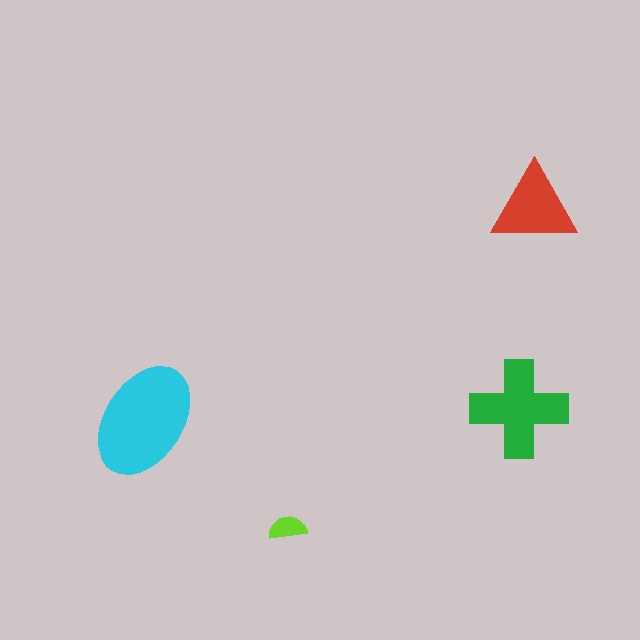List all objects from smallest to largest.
The lime semicircle, the red triangle, the green cross, the cyan ellipse.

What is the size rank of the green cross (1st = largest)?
2nd.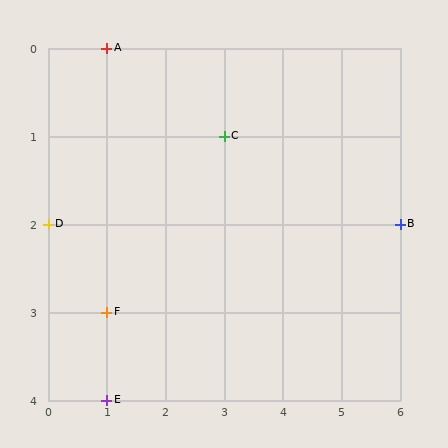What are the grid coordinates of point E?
Point E is at grid coordinates (1, 4).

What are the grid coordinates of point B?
Point B is at grid coordinates (6, 2).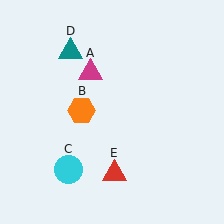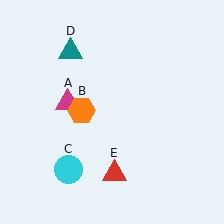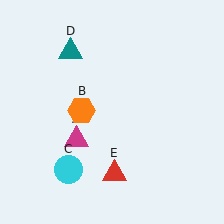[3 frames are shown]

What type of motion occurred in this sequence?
The magenta triangle (object A) rotated counterclockwise around the center of the scene.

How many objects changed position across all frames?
1 object changed position: magenta triangle (object A).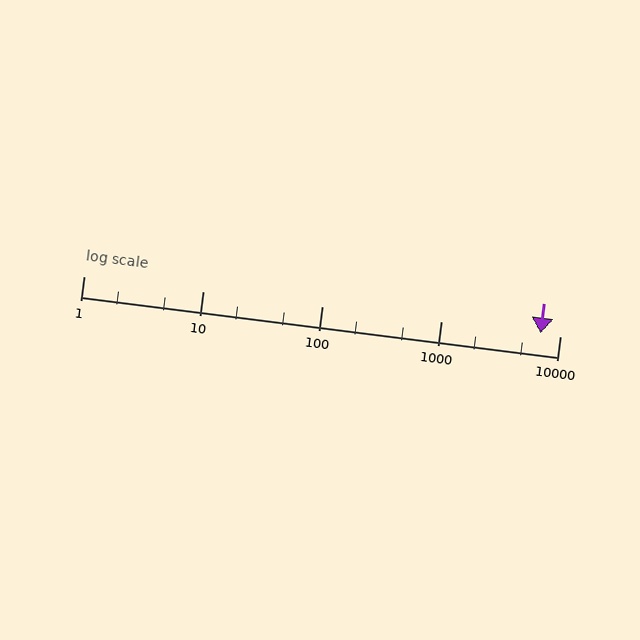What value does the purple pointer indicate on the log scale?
The pointer indicates approximately 6900.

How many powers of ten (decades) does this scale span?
The scale spans 4 decades, from 1 to 10000.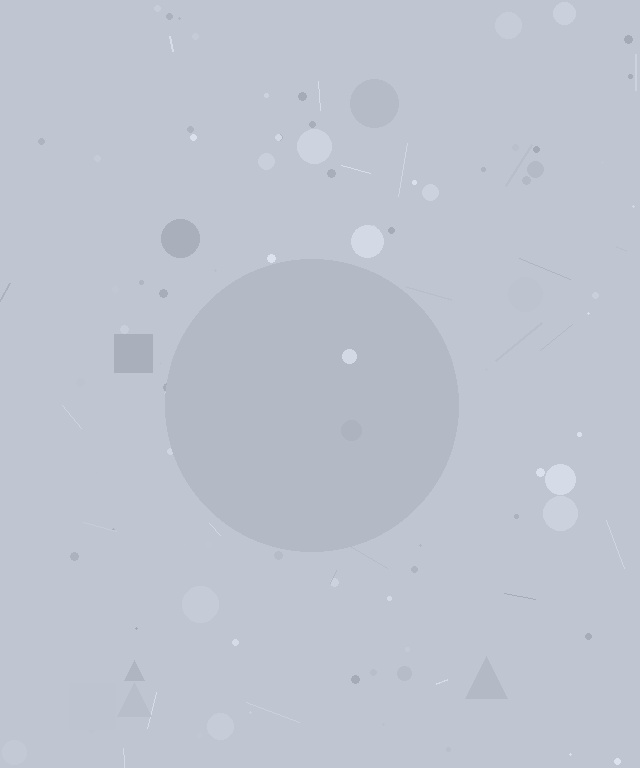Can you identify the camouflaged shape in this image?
The camouflaged shape is a circle.